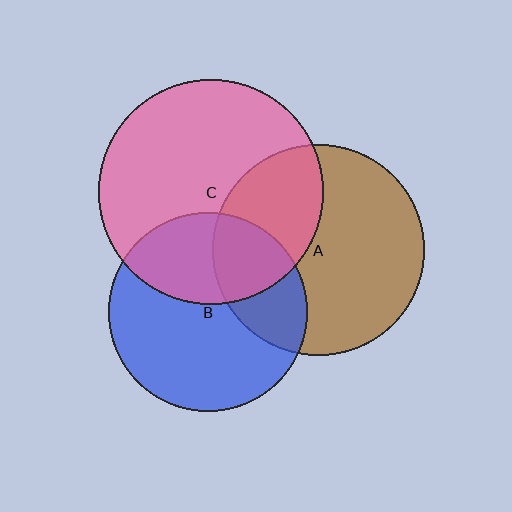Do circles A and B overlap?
Yes.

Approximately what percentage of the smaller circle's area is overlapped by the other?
Approximately 30%.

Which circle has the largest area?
Circle C (pink).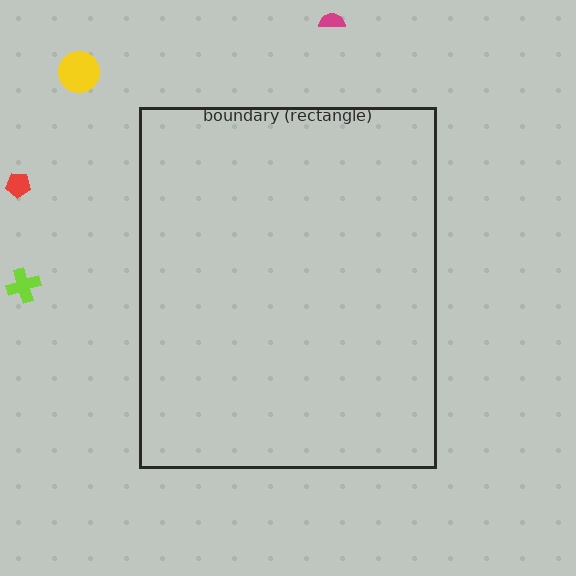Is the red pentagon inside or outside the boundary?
Outside.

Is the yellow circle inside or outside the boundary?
Outside.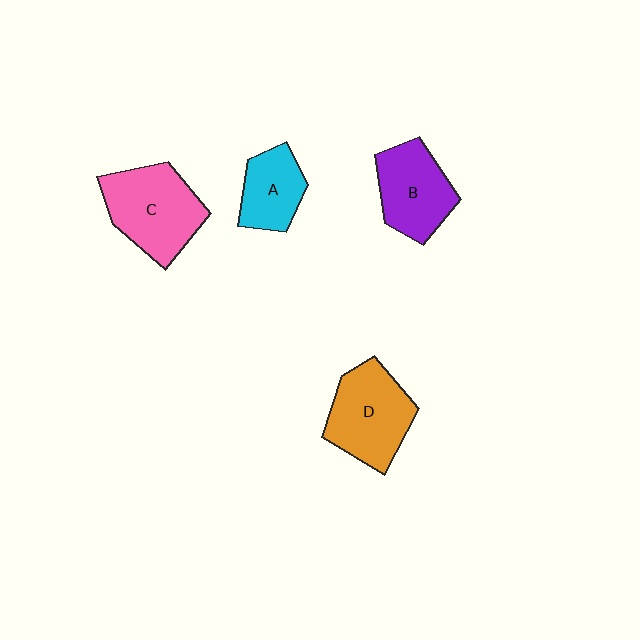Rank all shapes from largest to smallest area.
From largest to smallest: C (pink), D (orange), B (purple), A (cyan).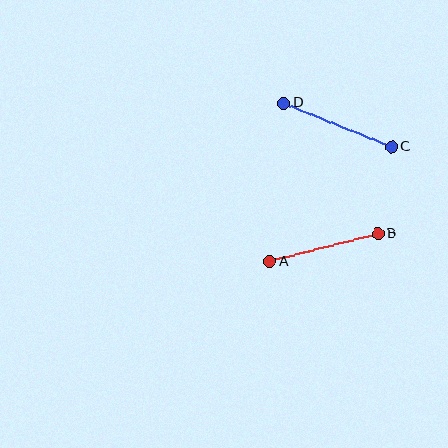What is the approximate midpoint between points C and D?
The midpoint is at approximately (338, 125) pixels.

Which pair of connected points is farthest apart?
Points C and D are farthest apart.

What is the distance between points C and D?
The distance is approximately 116 pixels.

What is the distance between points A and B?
The distance is approximately 112 pixels.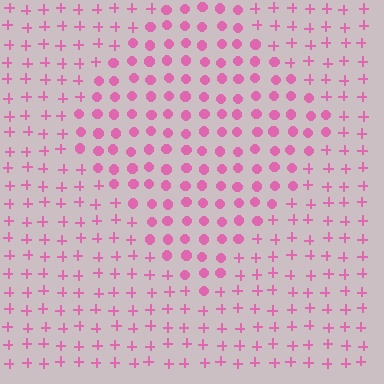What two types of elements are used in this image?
The image uses circles inside the diamond region and plus signs outside it.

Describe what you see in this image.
The image is filled with small pink elements arranged in a uniform grid. A diamond-shaped region contains circles, while the surrounding area contains plus signs. The boundary is defined purely by the change in element shape.